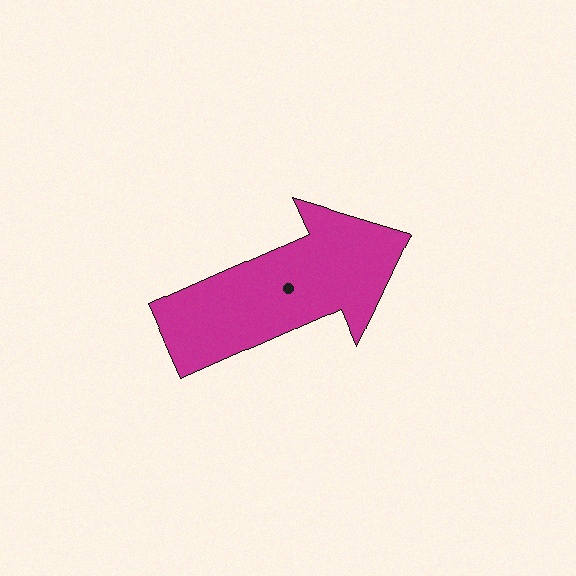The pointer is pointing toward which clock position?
Roughly 2 o'clock.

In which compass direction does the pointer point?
Northeast.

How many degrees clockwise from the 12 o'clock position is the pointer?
Approximately 66 degrees.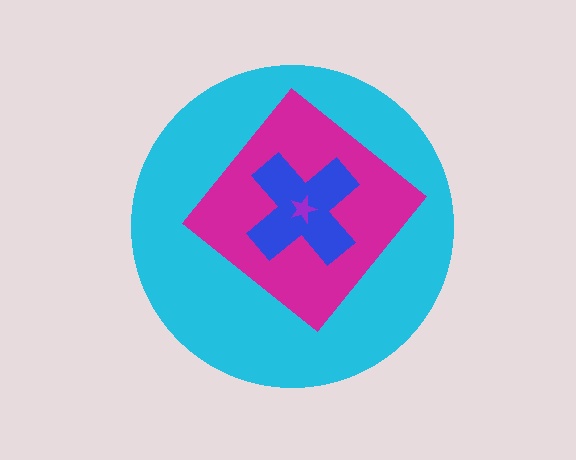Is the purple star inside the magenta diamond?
Yes.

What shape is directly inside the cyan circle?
The magenta diamond.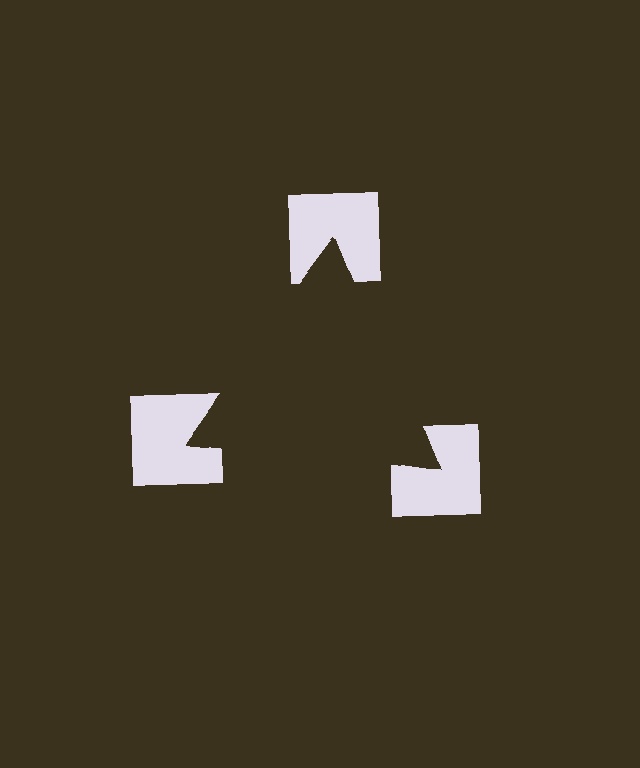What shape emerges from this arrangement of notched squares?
An illusory triangle — its edges are inferred from the aligned wedge cuts in the notched squares, not physically drawn.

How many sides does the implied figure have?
3 sides.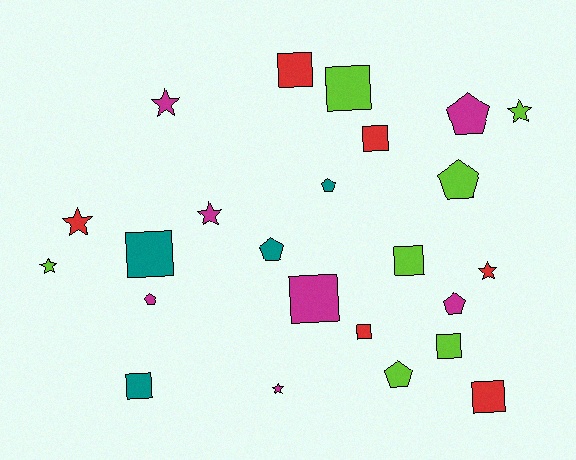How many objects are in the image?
There are 24 objects.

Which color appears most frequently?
Lime, with 7 objects.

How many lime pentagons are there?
There are 2 lime pentagons.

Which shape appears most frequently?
Square, with 10 objects.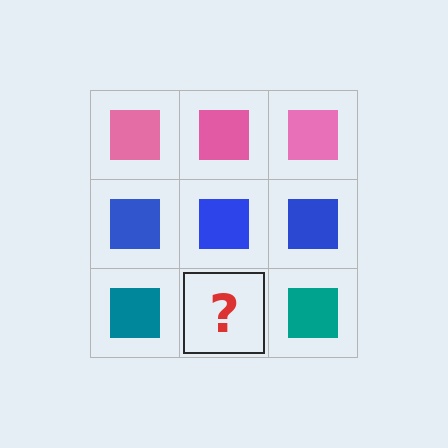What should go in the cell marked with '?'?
The missing cell should contain a teal square.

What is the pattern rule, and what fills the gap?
The rule is that each row has a consistent color. The gap should be filled with a teal square.